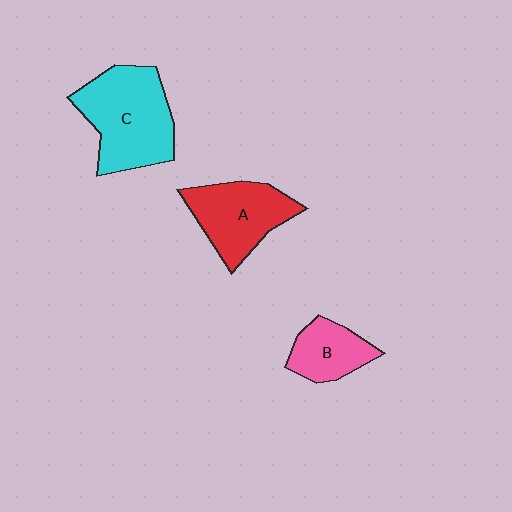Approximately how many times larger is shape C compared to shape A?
Approximately 1.3 times.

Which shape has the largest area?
Shape C (cyan).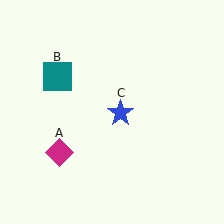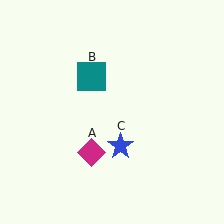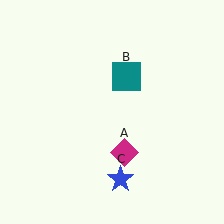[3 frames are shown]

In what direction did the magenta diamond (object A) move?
The magenta diamond (object A) moved right.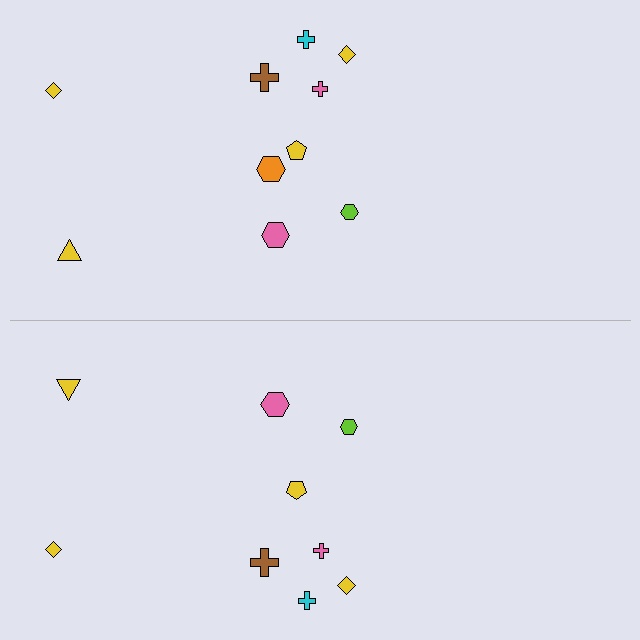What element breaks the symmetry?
A orange hexagon is missing from the bottom side.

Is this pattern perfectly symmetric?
No, the pattern is not perfectly symmetric. A orange hexagon is missing from the bottom side.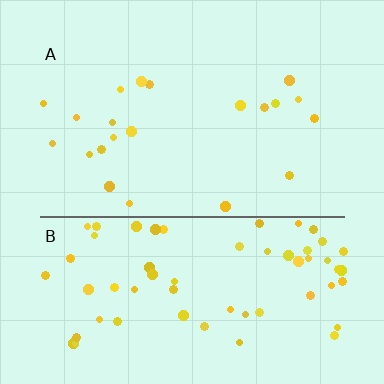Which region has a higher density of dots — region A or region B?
B (the bottom).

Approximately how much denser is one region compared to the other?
Approximately 3.0× — region B over region A.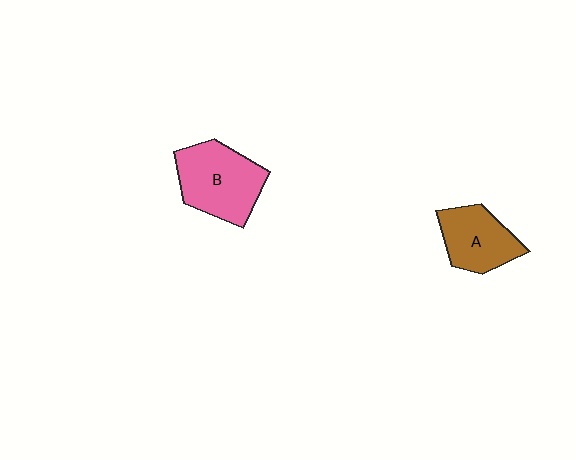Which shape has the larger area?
Shape B (pink).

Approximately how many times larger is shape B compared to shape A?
Approximately 1.3 times.